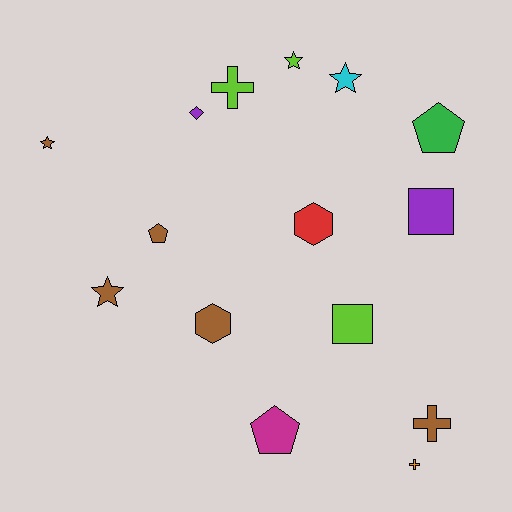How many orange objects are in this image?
There is 1 orange object.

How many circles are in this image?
There are no circles.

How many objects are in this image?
There are 15 objects.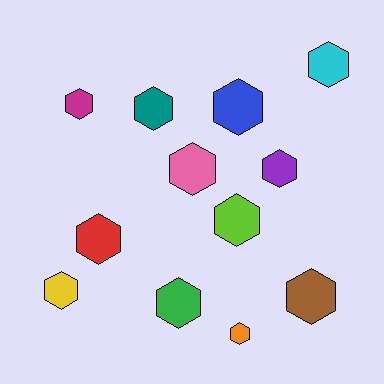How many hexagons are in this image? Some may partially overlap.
There are 12 hexagons.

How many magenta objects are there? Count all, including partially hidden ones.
There is 1 magenta object.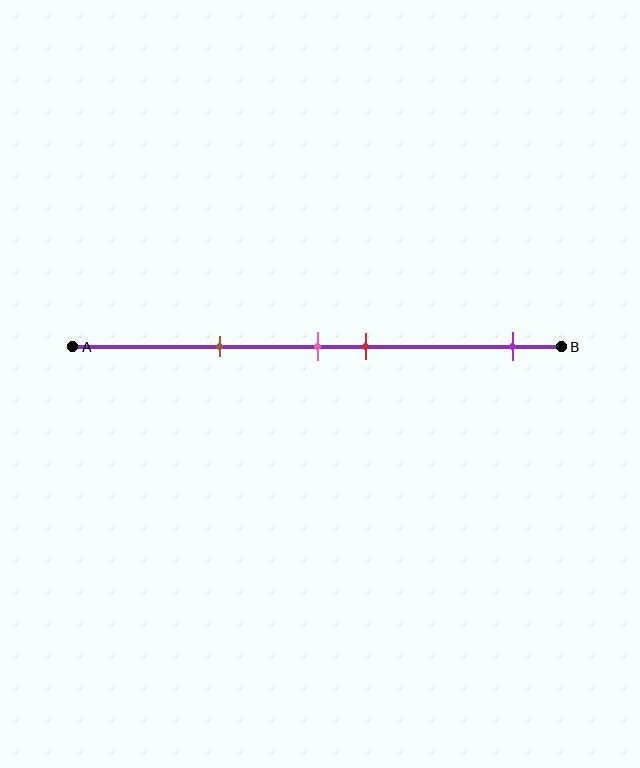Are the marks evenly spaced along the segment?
No, the marks are not evenly spaced.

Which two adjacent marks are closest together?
The pink and red marks are the closest adjacent pair.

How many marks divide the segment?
There are 4 marks dividing the segment.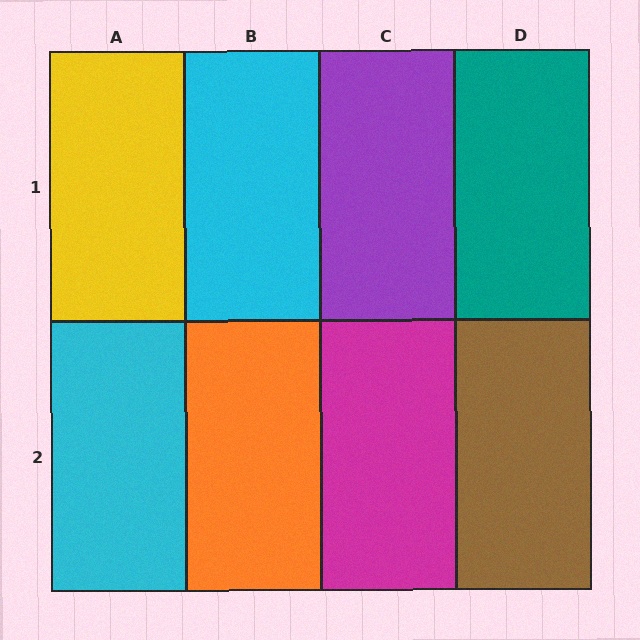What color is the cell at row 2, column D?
Brown.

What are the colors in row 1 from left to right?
Yellow, cyan, purple, teal.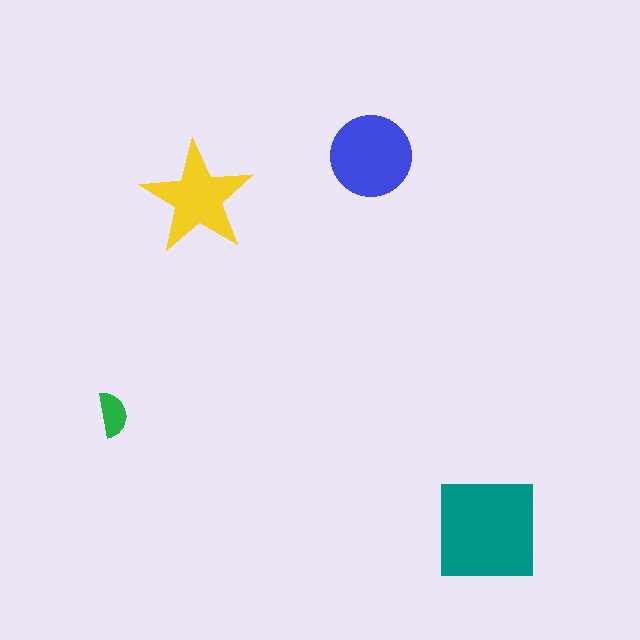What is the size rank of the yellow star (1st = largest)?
3rd.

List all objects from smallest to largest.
The green semicircle, the yellow star, the blue circle, the teal square.